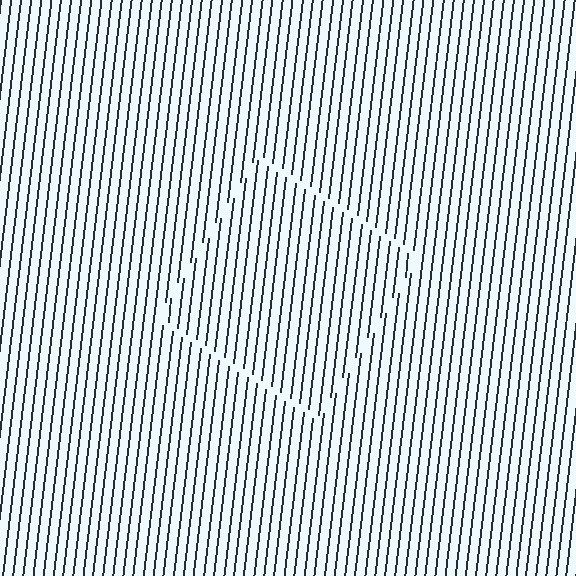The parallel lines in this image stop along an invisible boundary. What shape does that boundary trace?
An illusory square. The interior of the shape contains the same grating, shifted by half a period — the contour is defined by the phase discontinuity where line-ends from the inner and outer gratings abut.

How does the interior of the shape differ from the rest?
The interior of the shape contains the same grating, shifted by half a period — the contour is defined by the phase discontinuity where line-ends from the inner and outer gratings abut.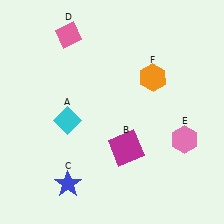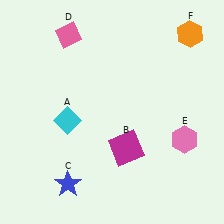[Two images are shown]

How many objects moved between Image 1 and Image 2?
1 object moved between the two images.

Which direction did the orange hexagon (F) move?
The orange hexagon (F) moved up.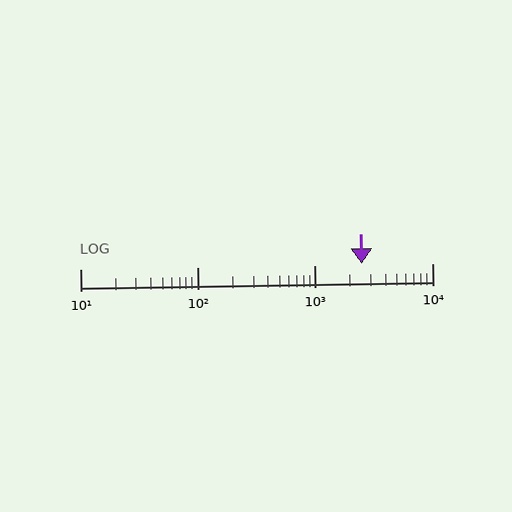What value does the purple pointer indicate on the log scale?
The pointer indicates approximately 2500.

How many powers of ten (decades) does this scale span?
The scale spans 3 decades, from 10 to 10000.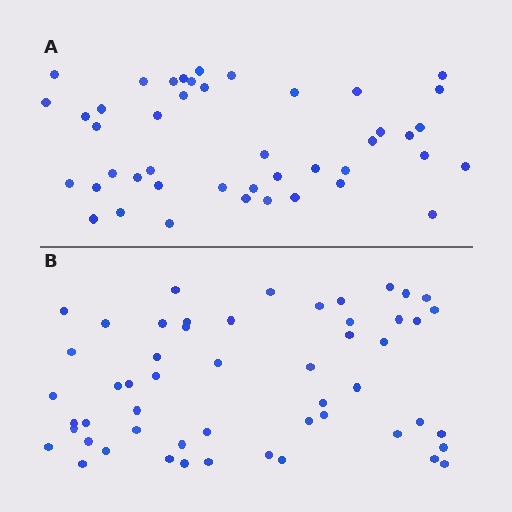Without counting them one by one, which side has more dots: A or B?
Region B (the bottom region) has more dots.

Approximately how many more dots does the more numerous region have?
Region B has roughly 8 or so more dots than region A.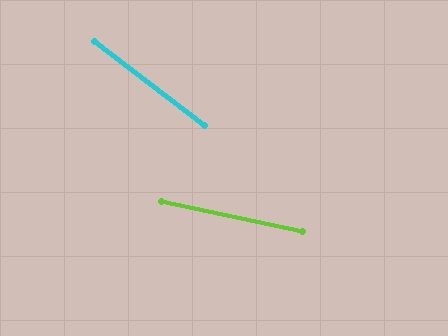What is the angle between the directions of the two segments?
Approximately 26 degrees.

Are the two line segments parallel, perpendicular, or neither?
Neither parallel nor perpendicular — they differ by about 26°.